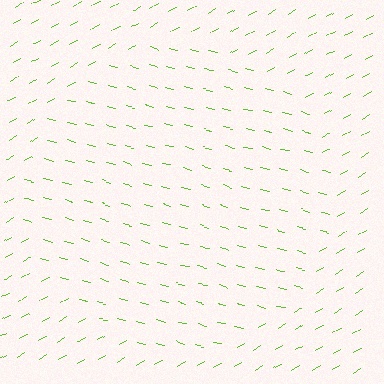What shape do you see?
I see a circle.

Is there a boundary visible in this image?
Yes, there is a texture boundary formed by a change in line orientation.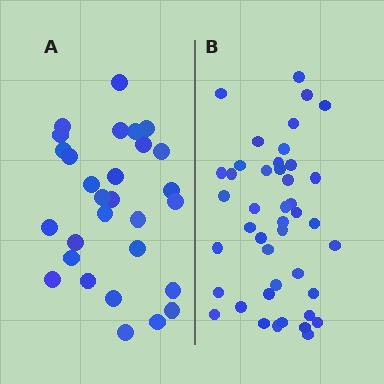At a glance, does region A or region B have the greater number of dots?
Region B (the right region) has more dots.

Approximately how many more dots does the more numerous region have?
Region B has approximately 15 more dots than region A.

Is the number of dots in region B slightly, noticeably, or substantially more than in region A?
Region B has substantially more. The ratio is roughly 1.5 to 1.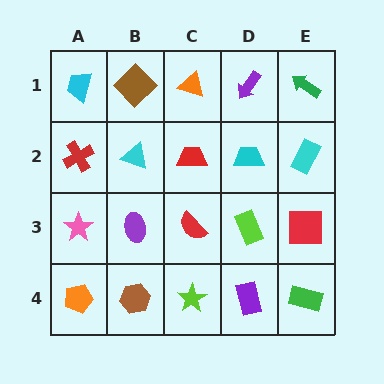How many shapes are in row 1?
5 shapes.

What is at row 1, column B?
A brown diamond.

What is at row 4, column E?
A green rectangle.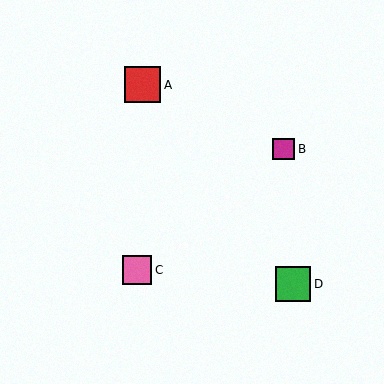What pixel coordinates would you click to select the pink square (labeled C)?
Click at (137, 270) to select the pink square C.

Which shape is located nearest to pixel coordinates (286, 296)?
The green square (labeled D) at (293, 284) is nearest to that location.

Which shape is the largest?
The red square (labeled A) is the largest.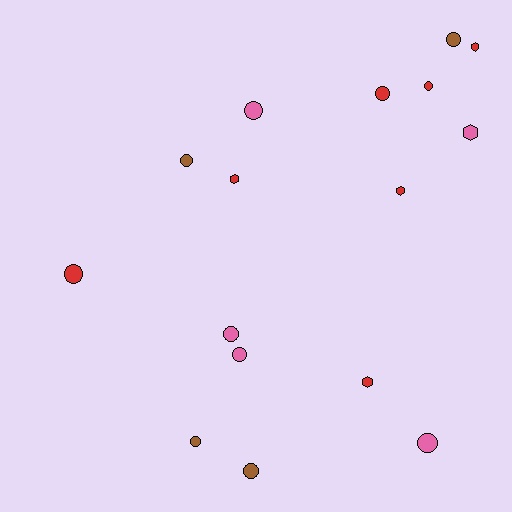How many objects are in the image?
There are 16 objects.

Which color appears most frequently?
Red, with 7 objects.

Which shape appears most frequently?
Circle, with 11 objects.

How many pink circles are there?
There are 4 pink circles.